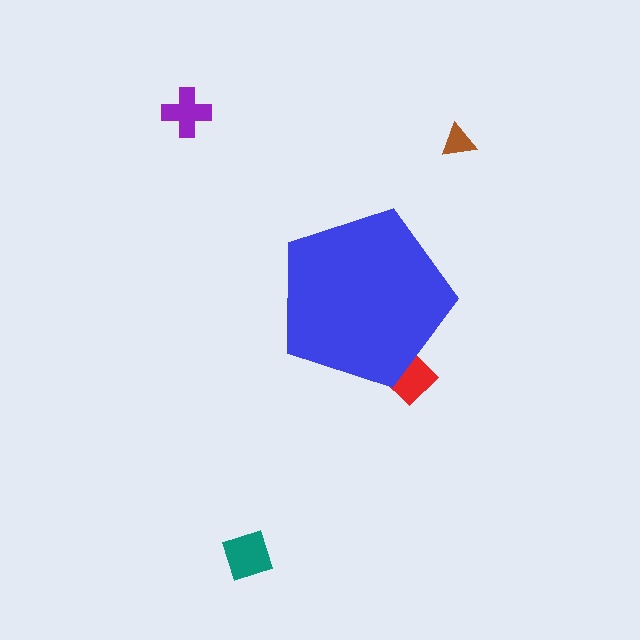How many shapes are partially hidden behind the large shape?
1 shape is partially hidden.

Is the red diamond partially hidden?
Yes, the red diamond is partially hidden behind the blue pentagon.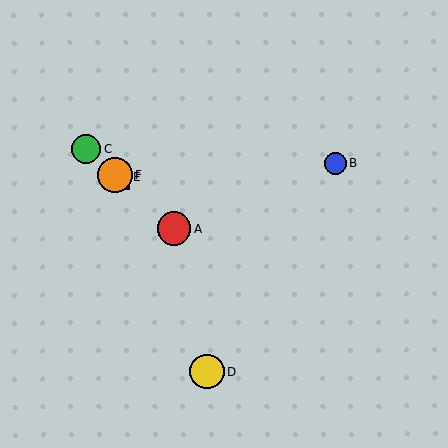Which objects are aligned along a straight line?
Objects A, C, E, F are aligned along a straight line.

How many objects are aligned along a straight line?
4 objects (A, C, E, F) are aligned along a straight line.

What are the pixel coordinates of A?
Object A is at (174, 229).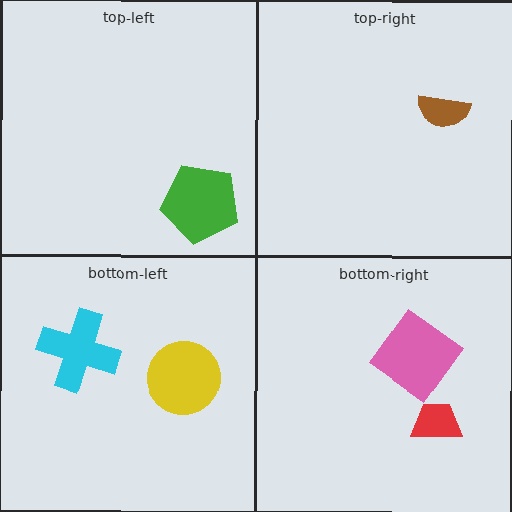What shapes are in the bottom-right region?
The red trapezoid, the pink diamond.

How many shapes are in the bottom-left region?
2.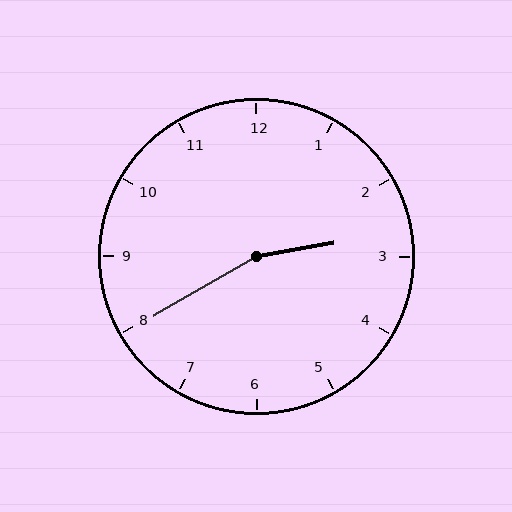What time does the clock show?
2:40.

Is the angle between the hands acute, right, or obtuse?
It is obtuse.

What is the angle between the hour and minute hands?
Approximately 160 degrees.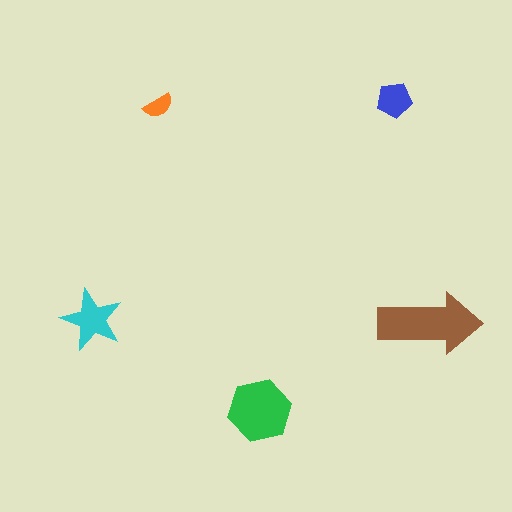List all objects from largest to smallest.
The brown arrow, the green hexagon, the cyan star, the blue pentagon, the orange semicircle.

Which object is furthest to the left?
The cyan star is leftmost.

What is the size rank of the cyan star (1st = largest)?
3rd.